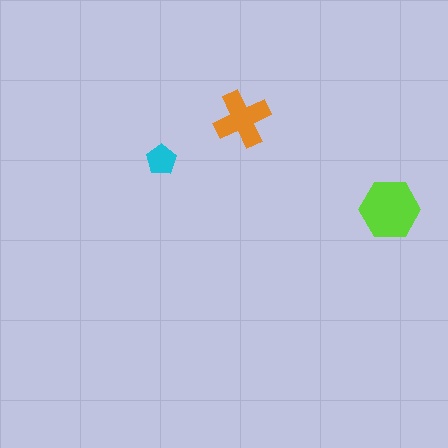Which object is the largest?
The lime hexagon.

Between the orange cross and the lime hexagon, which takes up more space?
The lime hexagon.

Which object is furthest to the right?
The lime hexagon is rightmost.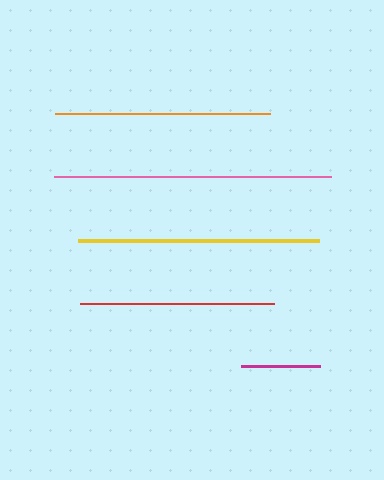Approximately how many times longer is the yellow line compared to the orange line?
The yellow line is approximately 1.1 times the length of the orange line.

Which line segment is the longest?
The pink line is the longest at approximately 277 pixels.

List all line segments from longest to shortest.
From longest to shortest: pink, yellow, orange, red, magenta.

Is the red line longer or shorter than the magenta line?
The red line is longer than the magenta line.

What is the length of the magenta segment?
The magenta segment is approximately 79 pixels long.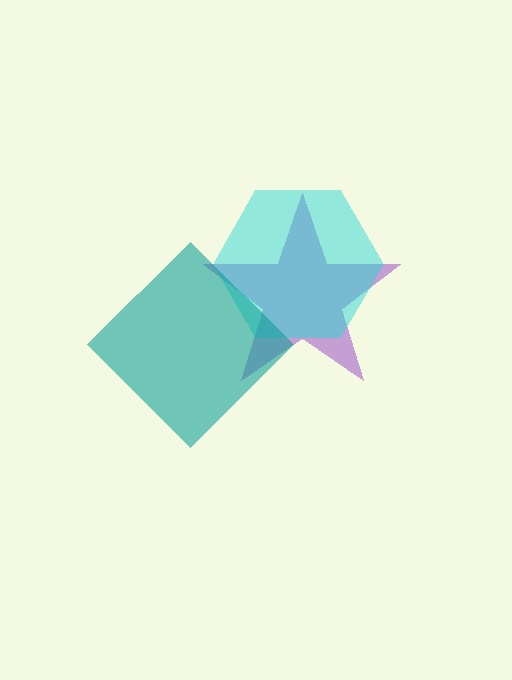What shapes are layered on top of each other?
The layered shapes are: a purple star, a cyan hexagon, a teal diamond.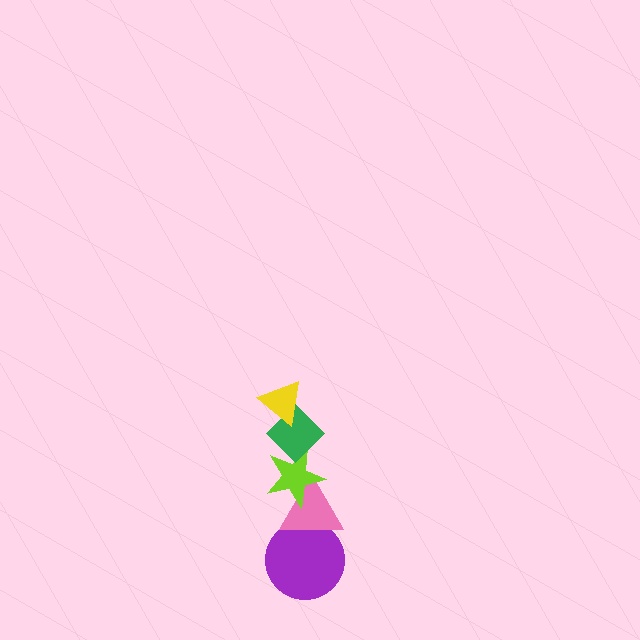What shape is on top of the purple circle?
The pink triangle is on top of the purple circle.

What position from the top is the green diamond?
The green diamond is 2nd from the top.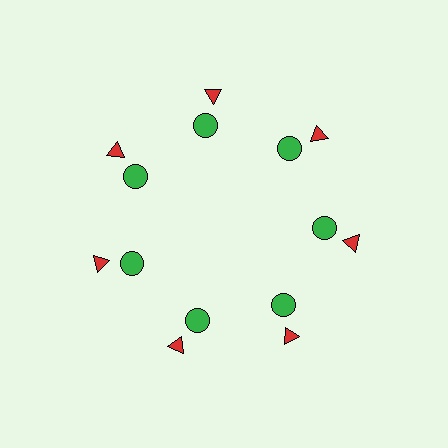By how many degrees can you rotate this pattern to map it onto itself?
The pattern maps onto itself every 51 degrees of rotation.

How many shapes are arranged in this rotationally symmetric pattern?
There are 14 shapes, arranged in 7 groups of 2.